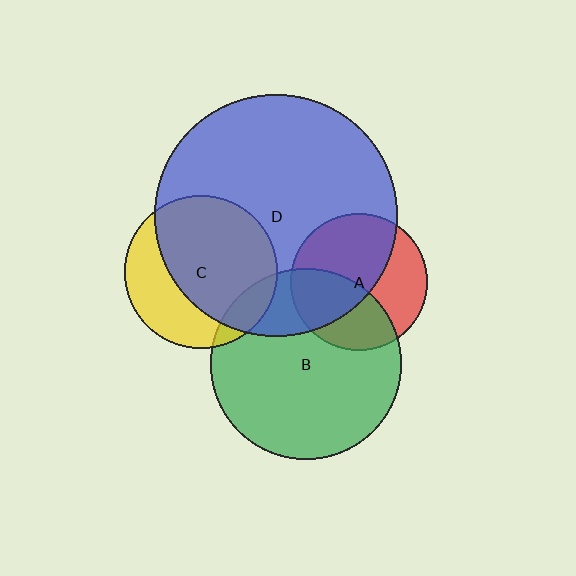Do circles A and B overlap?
Yes.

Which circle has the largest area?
Circle D (blue).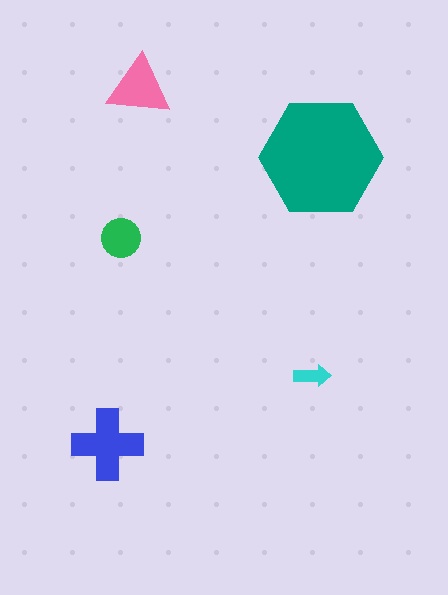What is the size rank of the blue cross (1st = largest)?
2nd.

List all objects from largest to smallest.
The teal hexagon, the blue cross, the pink triangle, the green circle, the cyan arrow.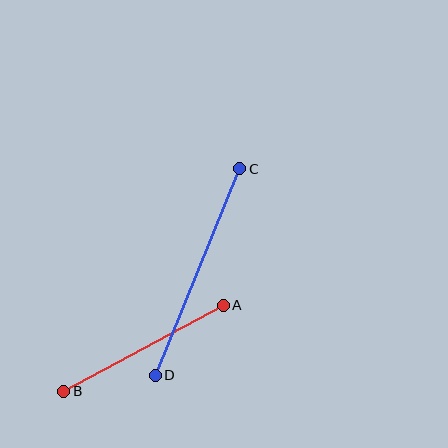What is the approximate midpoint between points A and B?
The midpoint is at approximately (143, 348) pixels.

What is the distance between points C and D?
The distance is approximately 223 pixels.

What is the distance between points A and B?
The distance is approximately 181 pixels.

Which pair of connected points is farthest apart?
Points C and D are farthest apart.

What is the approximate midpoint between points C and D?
The midpoint is at approximately (197, 272) pixels.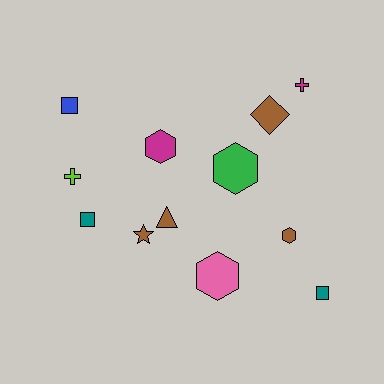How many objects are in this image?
There are 12 objects.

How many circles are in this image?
There are no circles.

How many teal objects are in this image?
There are 2 teal objects.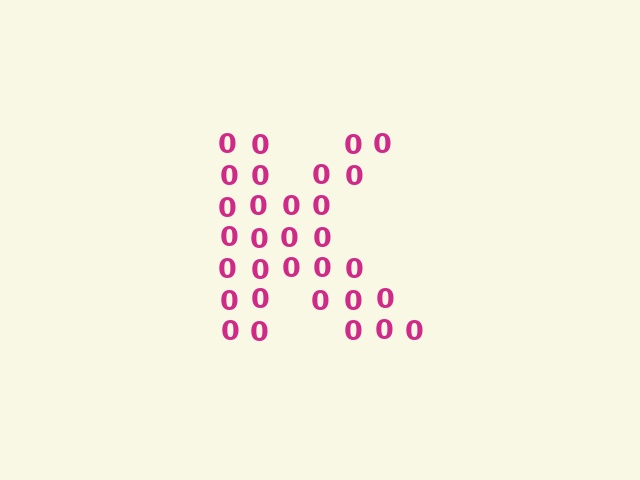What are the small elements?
The small elements are digit 0's.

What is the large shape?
The large shape is the letter K.